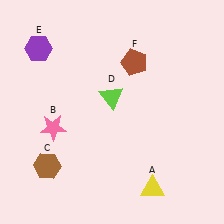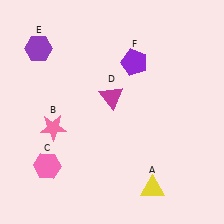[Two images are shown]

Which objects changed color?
C changed from brown to pink. D changed from lime to magenta. F changed from brown to purple.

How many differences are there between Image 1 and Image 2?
There are 3 differences between the two images.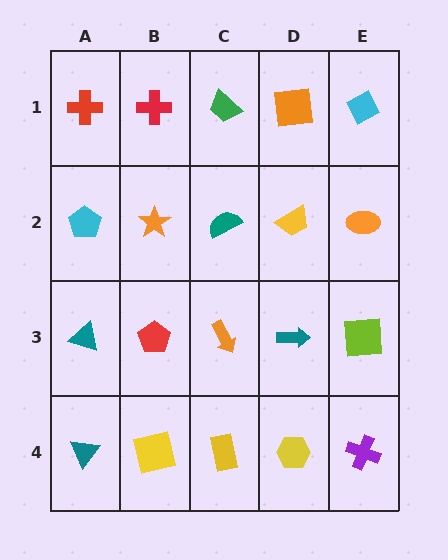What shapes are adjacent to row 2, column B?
A red cross (row 1, column B), a red pentagon (row 3, column B), a cyan pentagon (row 2, column A), a teal semicircle (row 2, column C).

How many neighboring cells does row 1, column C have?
3.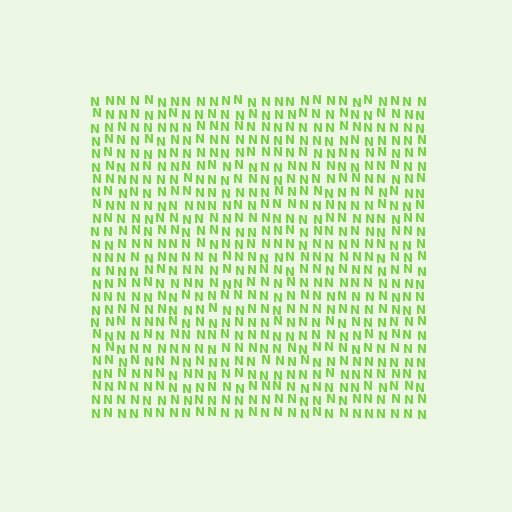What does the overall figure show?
The overall figure shows a square.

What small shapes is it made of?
It is made of small letter N's.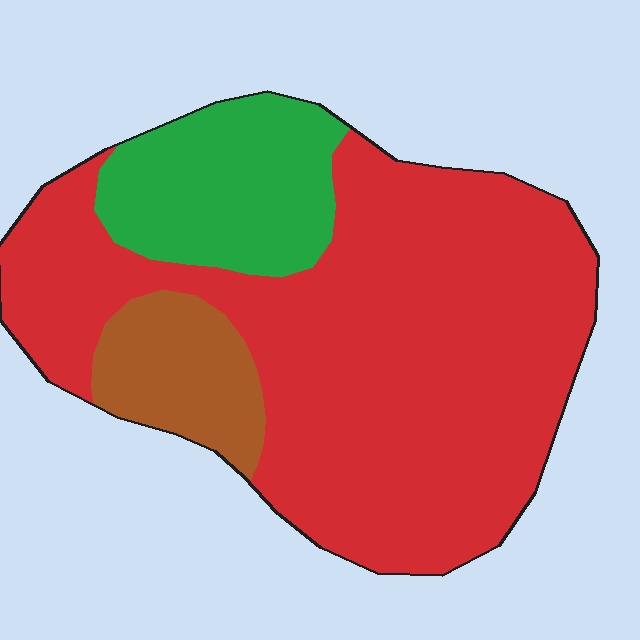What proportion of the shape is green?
Green takes up about one sixth (1/6) of the shape.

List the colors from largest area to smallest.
From largest to smallest: red, green, brown.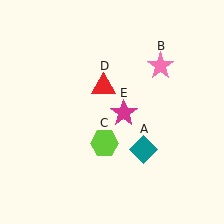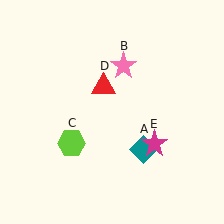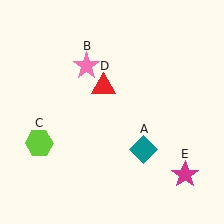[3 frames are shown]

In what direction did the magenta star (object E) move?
The magenta star (object E) moved down and to the right.